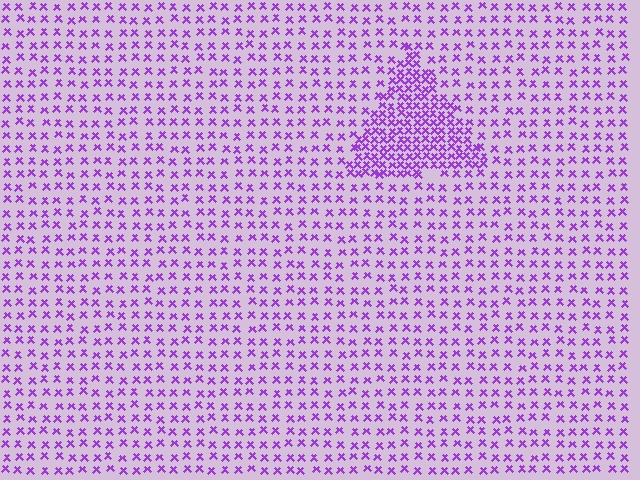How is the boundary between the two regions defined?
The boundary is defined by a change in element density (approximately 2.3x ratio). All elements are the same color, size, and shape.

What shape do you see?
I see a triangle.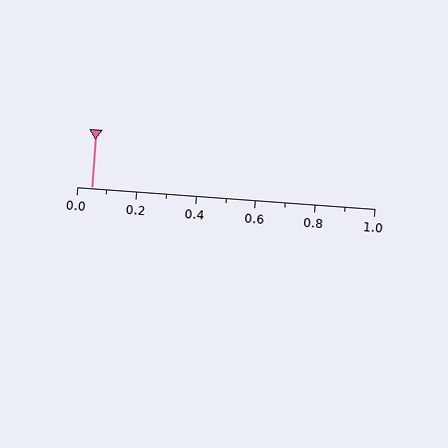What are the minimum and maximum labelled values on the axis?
The axis runs from 0.0 to 1.0.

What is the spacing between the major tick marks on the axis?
The major ticks are spaced 0.2 apart.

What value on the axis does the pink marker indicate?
The marker indicates approximately 0.05.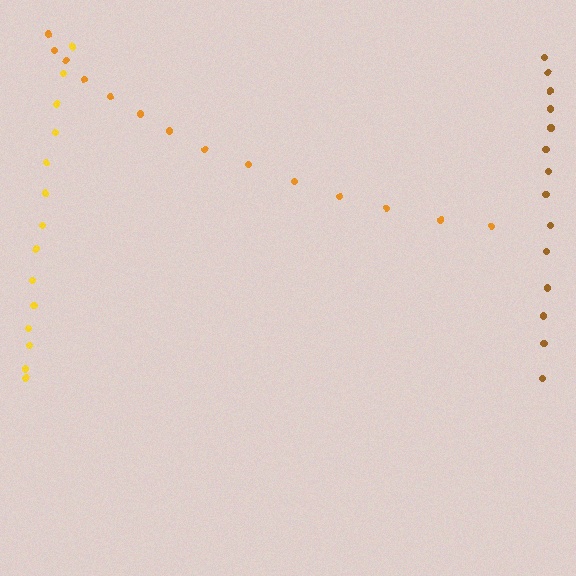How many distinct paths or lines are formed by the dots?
There are 3 distinct paths.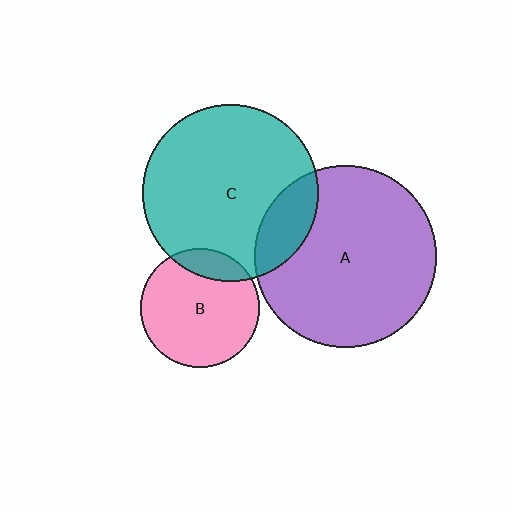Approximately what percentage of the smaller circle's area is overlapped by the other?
Approximately 15%.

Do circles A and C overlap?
Yes.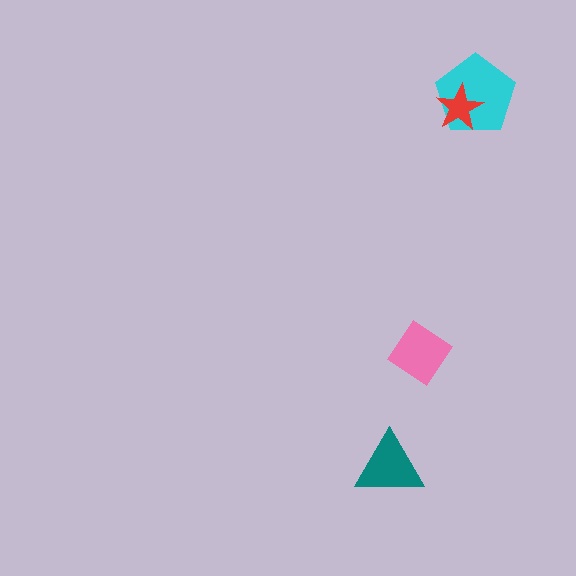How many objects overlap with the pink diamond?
0 objects overlap with the pink diamond.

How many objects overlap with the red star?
1 object overlaps with the red star.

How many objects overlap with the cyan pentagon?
1 object overlaps with the cyan pentagon.